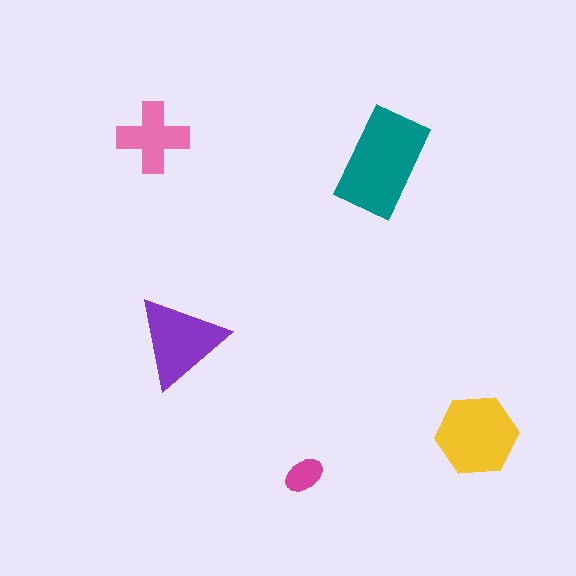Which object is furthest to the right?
The yellow hexagon is rightmost.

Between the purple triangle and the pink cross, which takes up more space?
The purple triangle.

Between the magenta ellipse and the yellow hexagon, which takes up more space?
The yellow hexagon.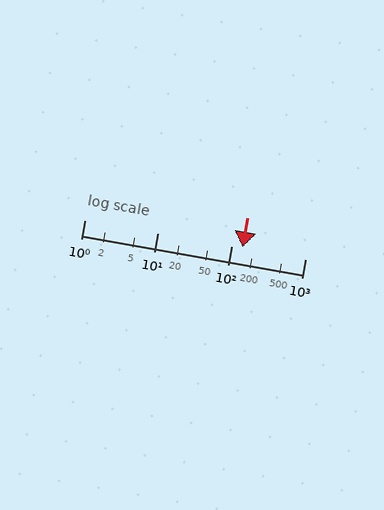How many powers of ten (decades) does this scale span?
The scale spans 3 decades, from 1 to 1000.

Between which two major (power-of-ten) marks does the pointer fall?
The pointer is between 100 and 1000.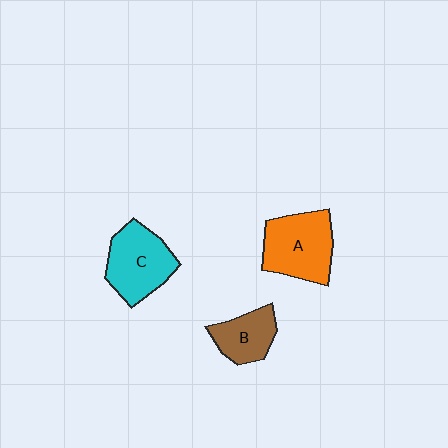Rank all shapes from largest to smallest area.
From largest to smallest: A (orange), C (cyan), B (brown).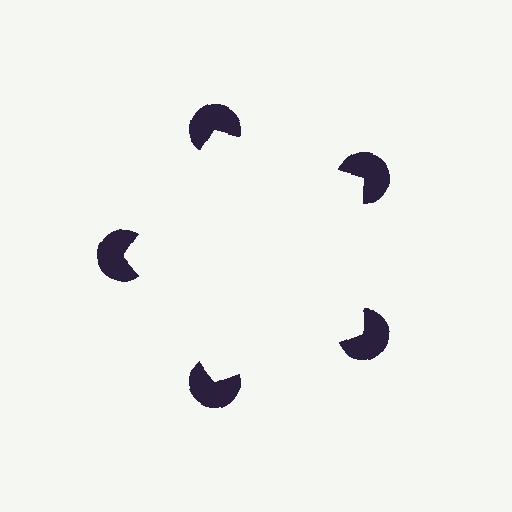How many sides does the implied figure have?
5 sides.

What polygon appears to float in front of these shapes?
An illusory pentagon — its edges are inferred from the aligned wedge cuts in the pac-man discs, not physically drawn.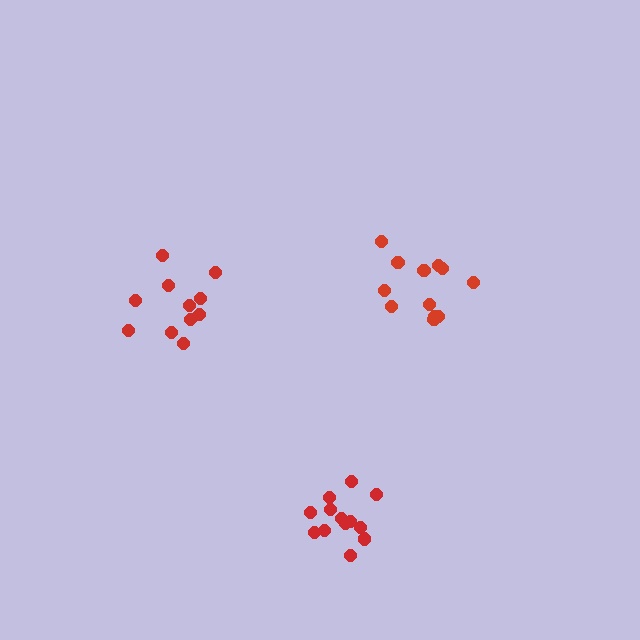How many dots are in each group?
Group 1: 11 dots, Group 2: 12 dots, Group 3: 13 dots (36 total).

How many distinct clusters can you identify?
There are 3 distinct clusters.